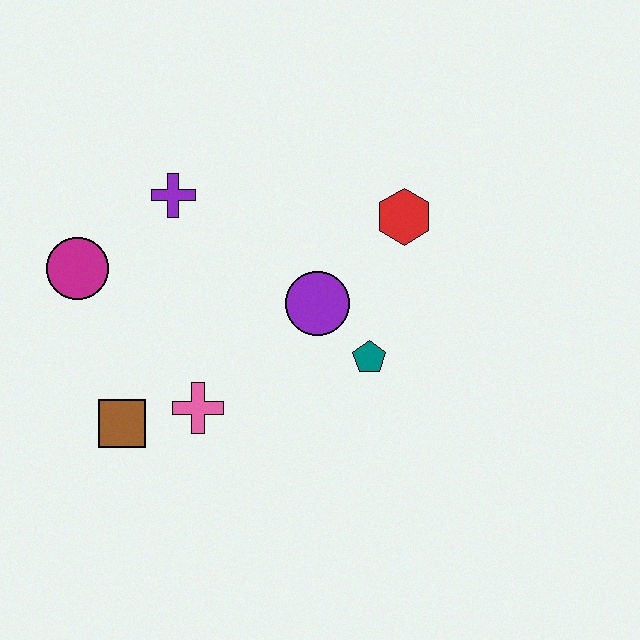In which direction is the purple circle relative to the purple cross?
The purple circle is to the right of the purple cross.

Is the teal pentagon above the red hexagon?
No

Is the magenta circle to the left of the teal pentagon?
Yes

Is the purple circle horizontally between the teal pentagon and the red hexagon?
No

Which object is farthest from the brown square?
The red hexagon is farthest from the brown square.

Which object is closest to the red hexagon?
The purple circle is closest to the red hexagon.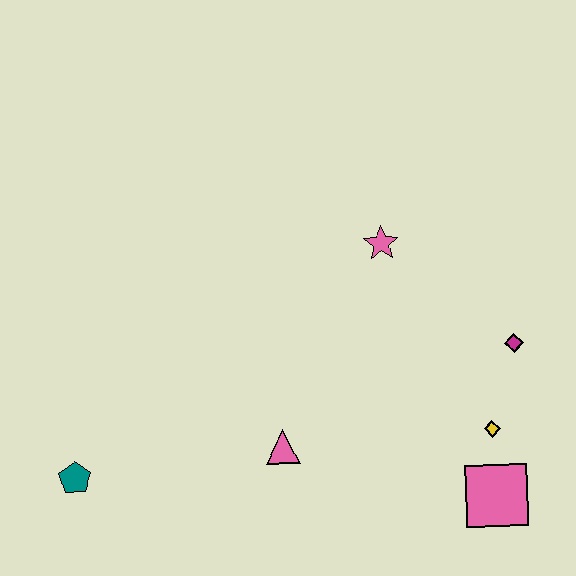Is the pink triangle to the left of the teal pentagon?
No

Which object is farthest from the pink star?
The teal pentagon is farthest from the pink star.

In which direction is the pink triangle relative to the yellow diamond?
The pink triangle is to the left of the yellow diamond.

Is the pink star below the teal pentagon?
No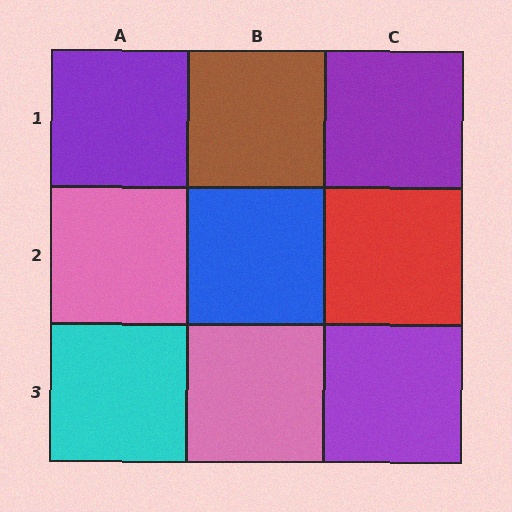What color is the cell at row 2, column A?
Pink.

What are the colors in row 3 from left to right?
Cyan, pink, purple.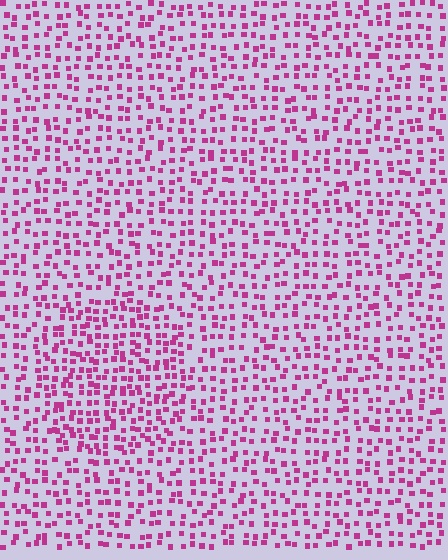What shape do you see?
I see a circle.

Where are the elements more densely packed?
The elements are more densely packed inside the circle boundary.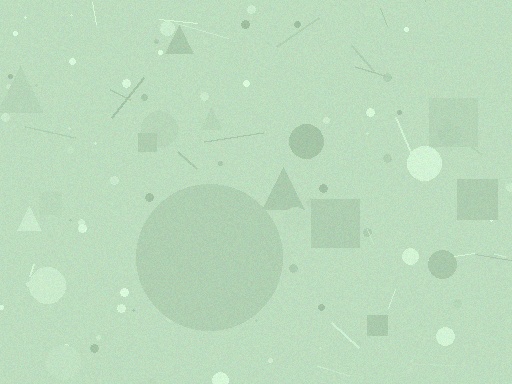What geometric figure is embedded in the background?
A circle is embedded in the background.